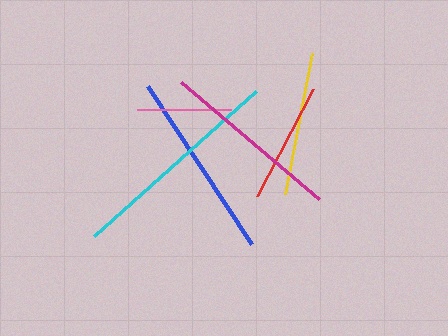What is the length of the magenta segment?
The magenta segment is approximately 180 pixels long.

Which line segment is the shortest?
The pink line is the shortest at approximately 94 pixels.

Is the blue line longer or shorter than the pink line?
The blue line is longer than the pink line.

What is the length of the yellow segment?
The yellow segment is approximately 144 pixels long.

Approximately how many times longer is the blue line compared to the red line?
The blue line is approximately 1.6 times the length of the red line.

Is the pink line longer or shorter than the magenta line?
The magenta line is longer than the pink line.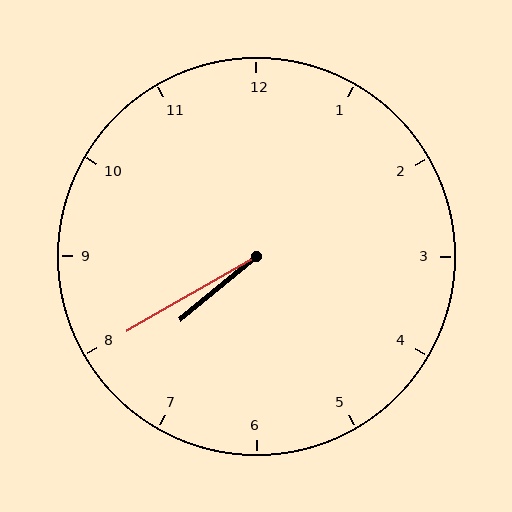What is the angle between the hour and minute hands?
Approximately 10 degrees.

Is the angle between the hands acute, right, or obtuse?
It is acute.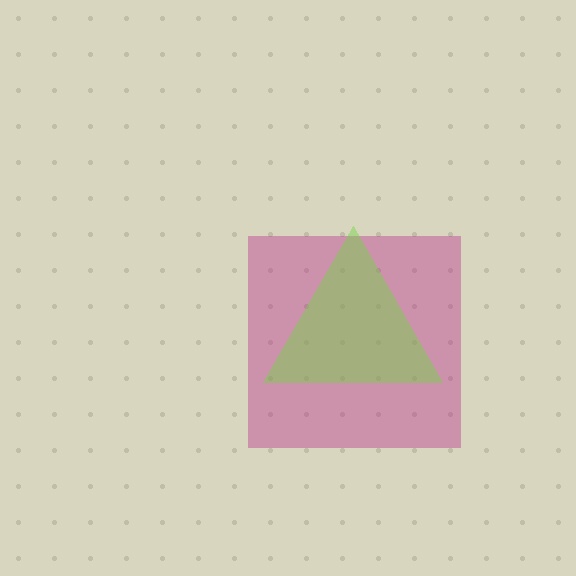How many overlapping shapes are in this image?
There are 2 overlapping shapes in the image.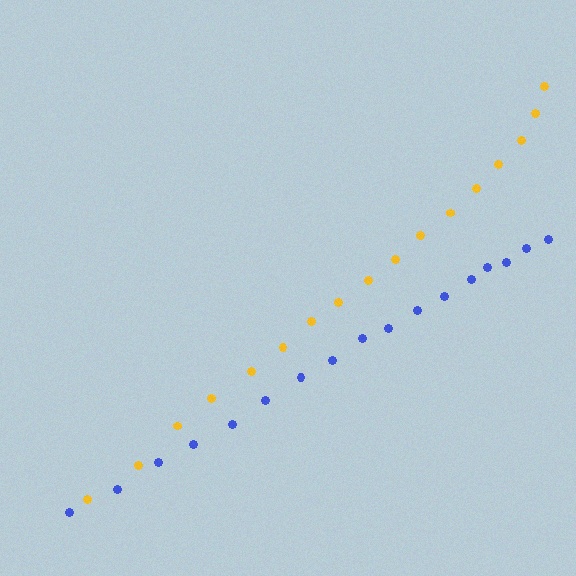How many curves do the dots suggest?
There are 2 distinct paths.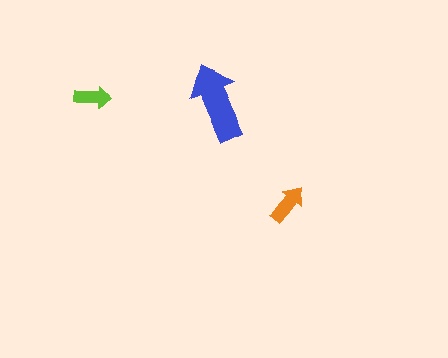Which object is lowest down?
The orange arrow is bottommost.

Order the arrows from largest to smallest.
the blue one, the orange one, the lime one.